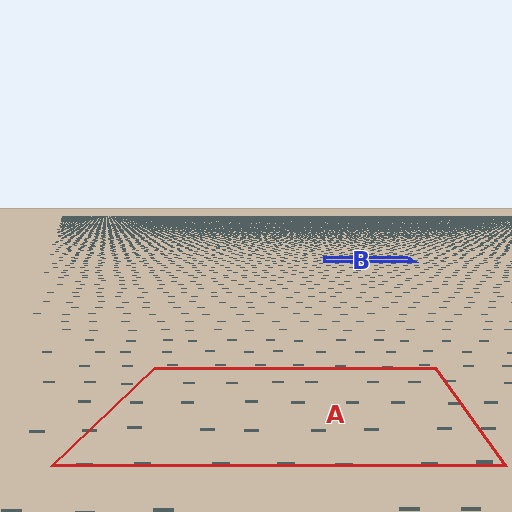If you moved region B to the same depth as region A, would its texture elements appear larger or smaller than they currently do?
They would appear larger. At a closer depth, the same texture elements are projected at a bigger on-screen size.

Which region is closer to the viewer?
Region A is closer. The texture elements there are larger and more spread out.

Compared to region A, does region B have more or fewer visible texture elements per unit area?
Region B has more texture elements per unit area — they are packed more densely because it is farther away.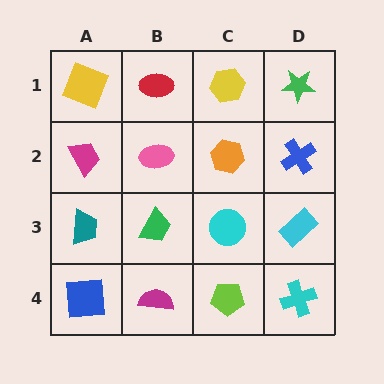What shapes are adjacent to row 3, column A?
A magenta trapezoid (row 2, column A), a blue square (row 4, column A), a green trapezoid (row 3, column B).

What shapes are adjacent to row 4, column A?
A teal trapezoid (row 3, column A), a magenta semicircle (row 4, column B).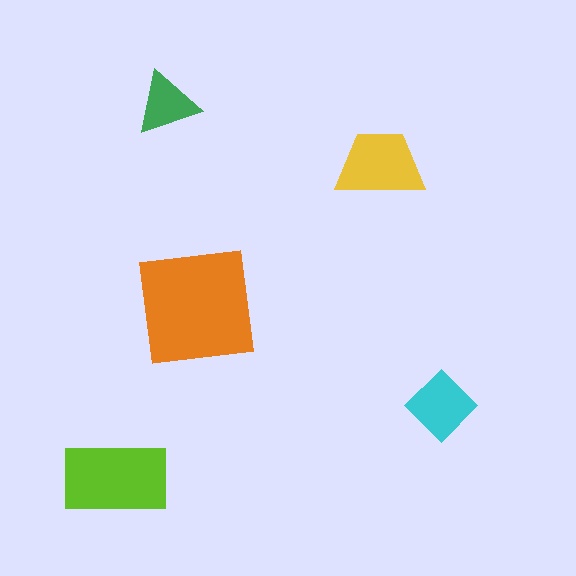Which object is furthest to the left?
The lime rectangle is leftmost.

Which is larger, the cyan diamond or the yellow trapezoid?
The yellow trapezoid.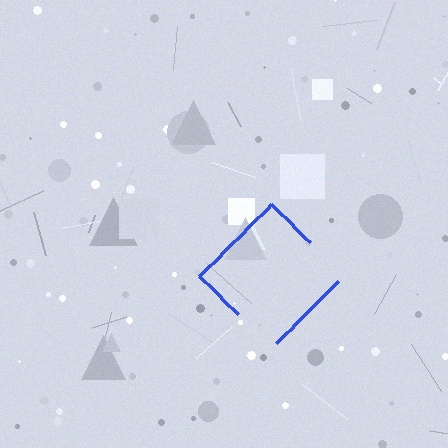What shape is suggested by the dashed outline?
The dashed outline suggests a diamond.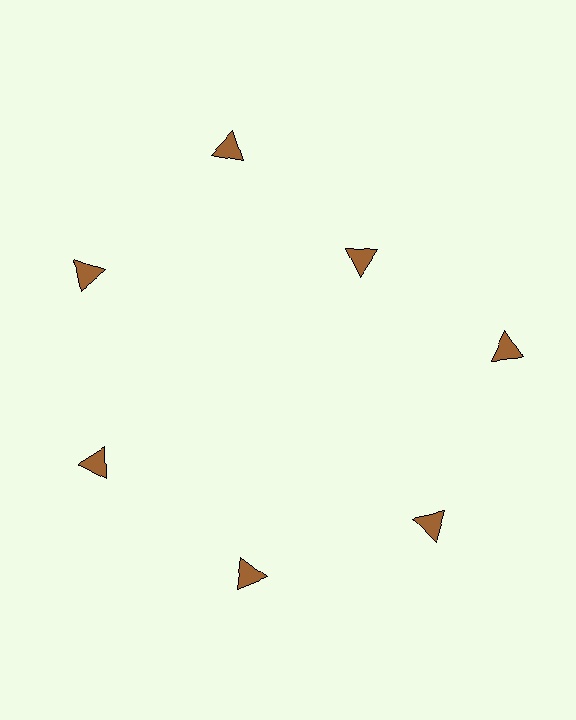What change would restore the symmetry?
The symmetry would be restored by moving it outward, back onto the ring so that all 7 triangles sit at equal angles and equal distance from the center.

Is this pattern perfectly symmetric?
No. The 7 brown triangles are arranged in a ring, but one element near the 1 o'clock position is pulled inward toward the center, breaking the 7-fold rotational symmetry.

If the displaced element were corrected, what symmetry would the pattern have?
It would have 7-fold rotational symmetry — the pattern would map onto itself every 51 degrees.